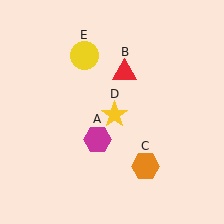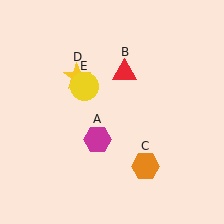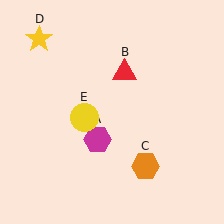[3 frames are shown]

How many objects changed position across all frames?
2 objects changed position: yellow star (object D), yellow circle (object E).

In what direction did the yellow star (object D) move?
The yellow star (object D) moved up and to the left.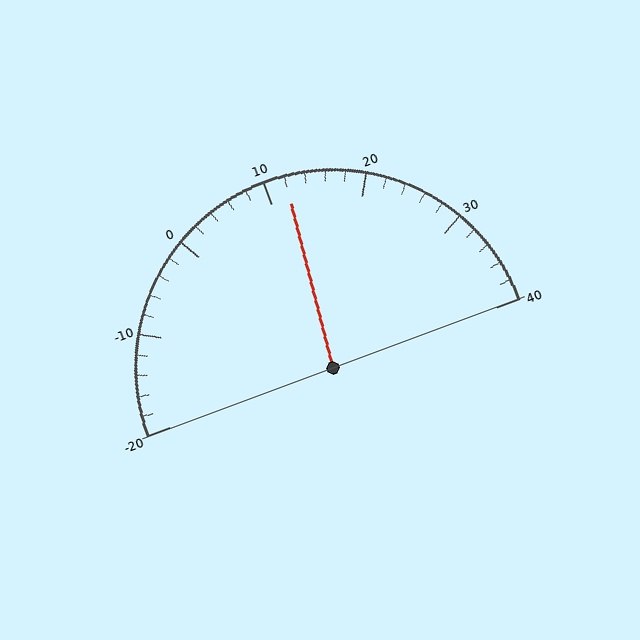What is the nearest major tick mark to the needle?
The nearest major tick mark is 10.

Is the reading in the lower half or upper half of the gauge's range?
The reading is in the upper half of the range (-20 to 40).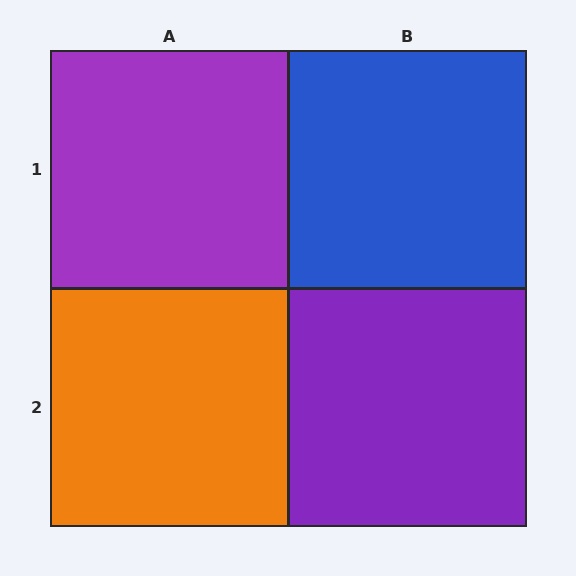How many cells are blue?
1 cell is blue.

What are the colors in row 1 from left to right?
Purple, blue.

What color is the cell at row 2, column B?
Purple.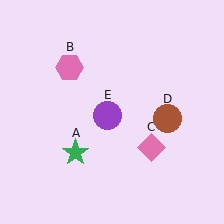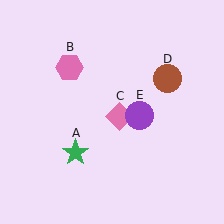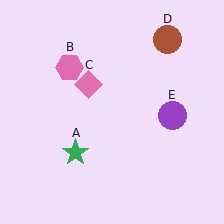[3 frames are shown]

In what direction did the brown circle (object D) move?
The brown circle (object D) moved up.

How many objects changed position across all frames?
3 objects changed position: pink diamond (object C), brown circle (object D), purple circle (object E).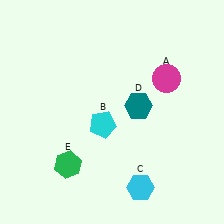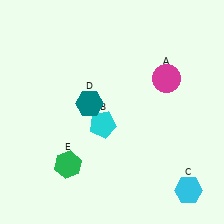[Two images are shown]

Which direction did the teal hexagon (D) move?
The teal hexagon (D) moved left.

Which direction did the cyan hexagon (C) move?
The cyan hexagon (C) moved right.